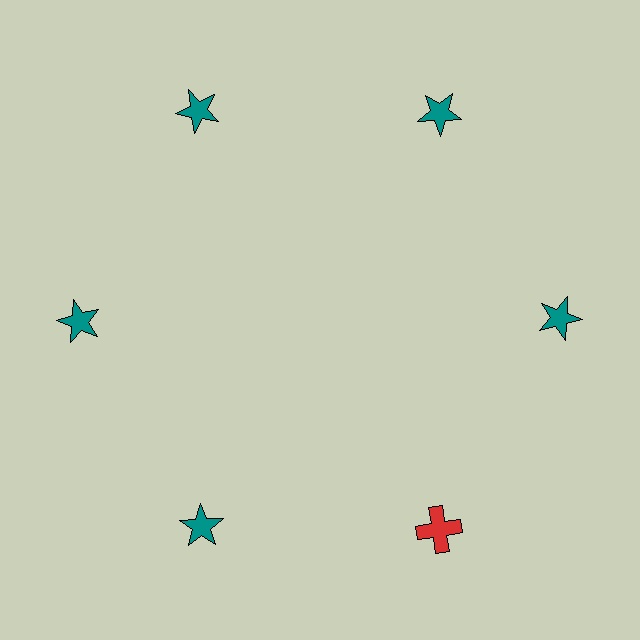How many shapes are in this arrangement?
There are 6 shapes arranged in a ring pattern.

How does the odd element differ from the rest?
It differs in both color (red instead of teal) and shape (cross instead of star).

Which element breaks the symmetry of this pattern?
The red cross at roughly the 5 o'clock position breaks the symmetry. All other shapes are teal stars.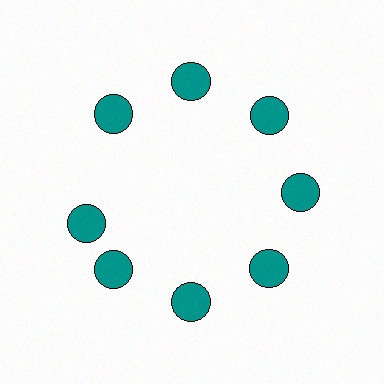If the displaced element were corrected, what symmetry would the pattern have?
It would have 8-fold rotational symmetry — the pattern would map onto itself every 45 degrees.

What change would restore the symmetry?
The symmetry would be restored by rotating it back into even spacing with its neighbors so that all 8 circles sit at equal angles and equal distance from the center.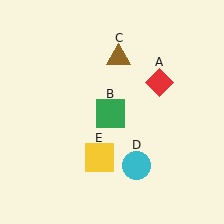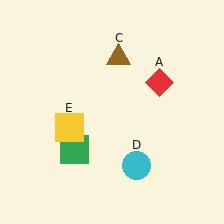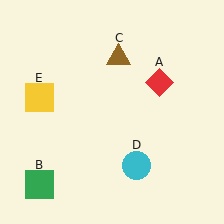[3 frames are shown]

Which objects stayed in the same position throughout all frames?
Red diamond (object A) and brown triangle (object C) and cyan circle (object D) remained stationary.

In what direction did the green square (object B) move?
The green square (object B) moved down and to the left.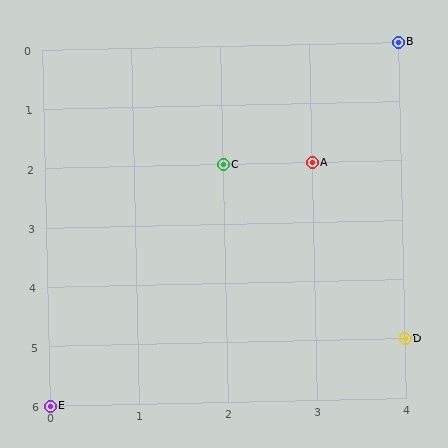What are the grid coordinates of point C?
Point C is at grid coordinates (2, 2).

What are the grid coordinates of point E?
Point E is at grid coordinates (0, 6).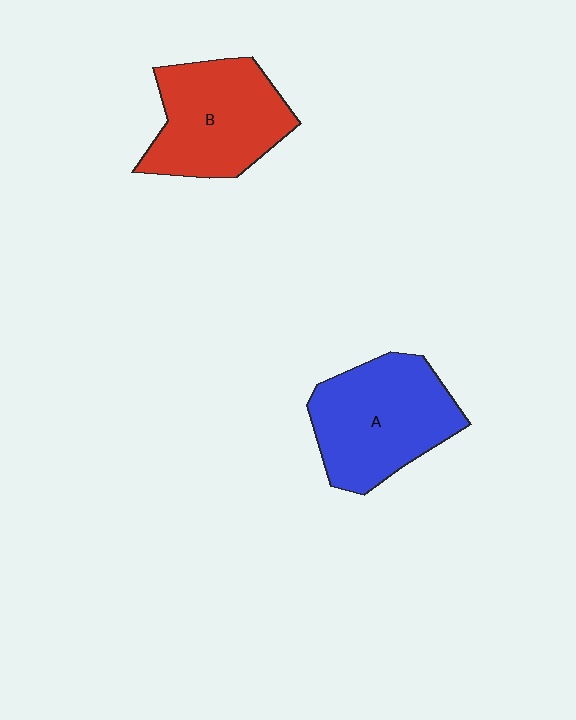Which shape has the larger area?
Shape A (blue).